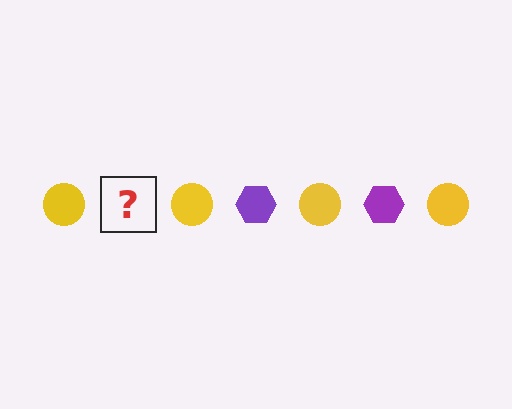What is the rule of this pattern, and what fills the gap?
The rule is that the pattern alternates between yellow circle and purple hexagon. The gap should be filled with a purple hexagon.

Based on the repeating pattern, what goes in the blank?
The blank should be a purple hexagon.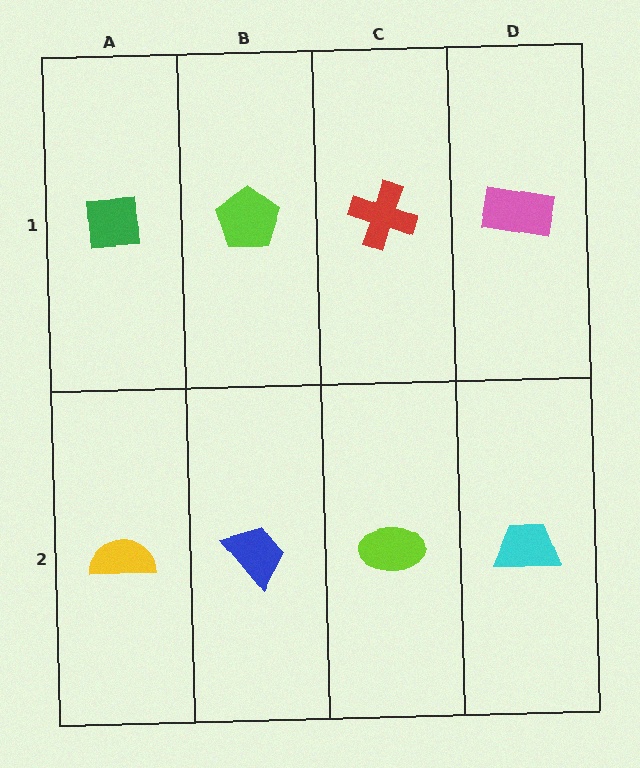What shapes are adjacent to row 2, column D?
A pink rectangle (row 1, column D), a lime ellipse (row 2, column C).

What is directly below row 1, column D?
A cyan trapezoid.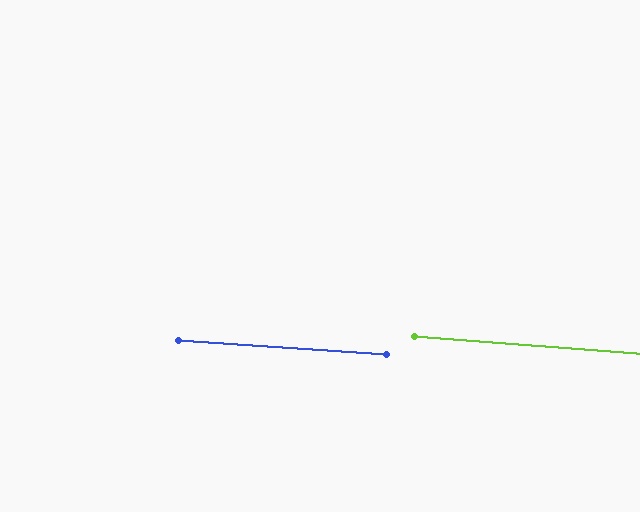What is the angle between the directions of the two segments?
Approximately 0 degrees.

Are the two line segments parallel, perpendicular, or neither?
Parallel — their directions differ by only 0.4°.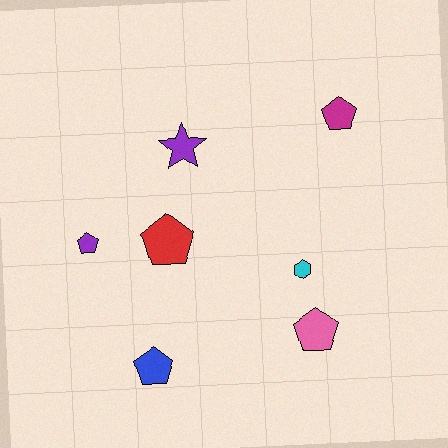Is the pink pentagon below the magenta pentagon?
Yes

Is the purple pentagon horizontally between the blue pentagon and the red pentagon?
No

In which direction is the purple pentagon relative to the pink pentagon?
The purple pentagon is to the left of the pink pentagon.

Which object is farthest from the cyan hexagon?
The purple pentagon is farthest from the cyan hexagon.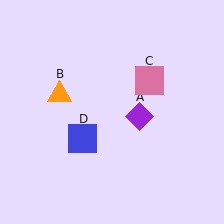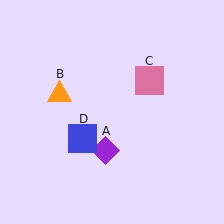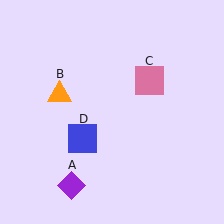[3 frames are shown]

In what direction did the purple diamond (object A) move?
The purple diamond (object A) moved down and to the left.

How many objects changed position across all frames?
1 object changed position: purple diamond (object A).